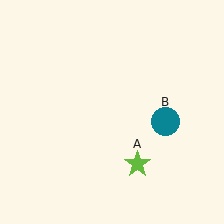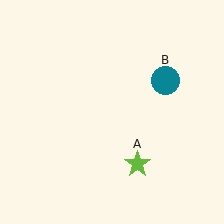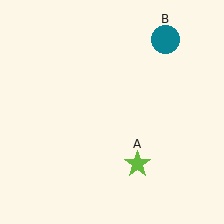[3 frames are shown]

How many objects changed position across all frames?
1 object changed position: teal circle (object B).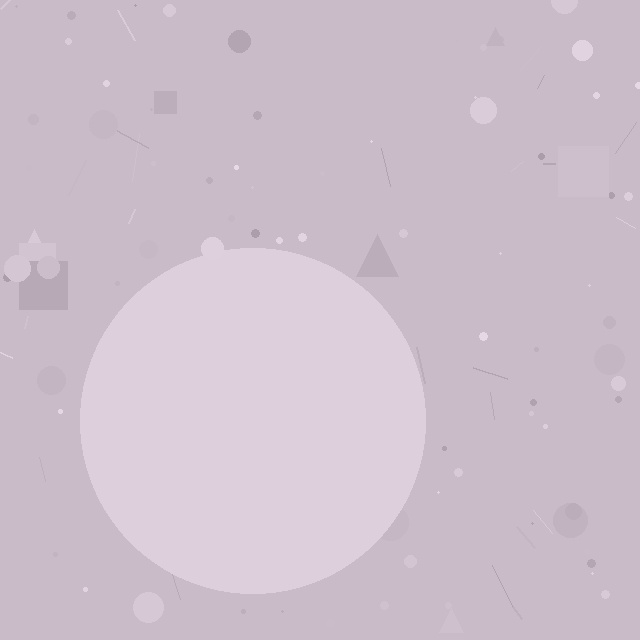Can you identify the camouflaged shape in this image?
The camouflaged shape is a circle.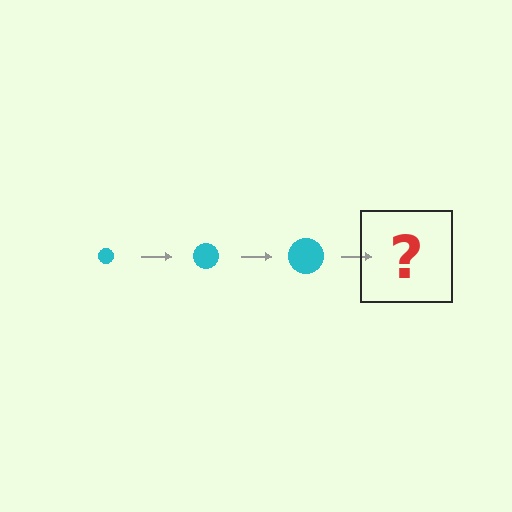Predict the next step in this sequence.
The next step is a cyan circle, larger than the previous one.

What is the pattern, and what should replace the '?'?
The pattern is that the circle gets progressively larger each step. The '?' should be a cyan circle, larger than the previous one.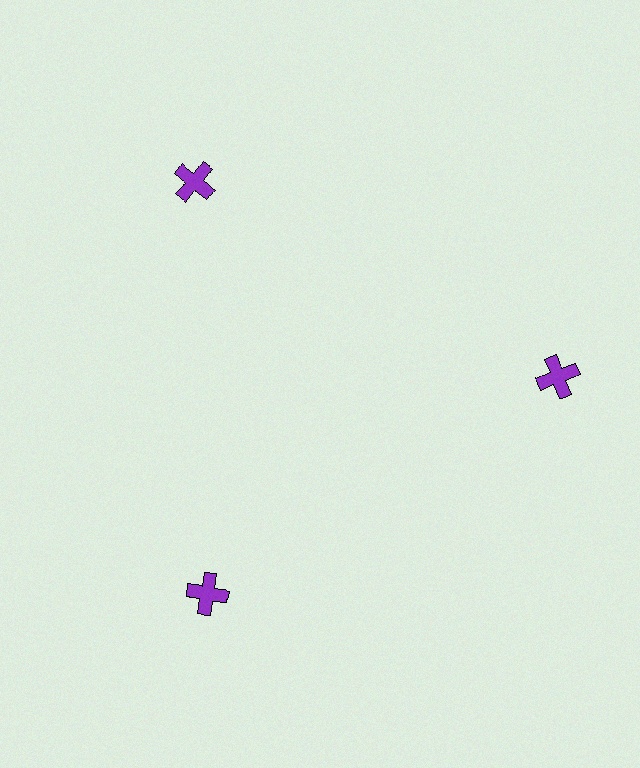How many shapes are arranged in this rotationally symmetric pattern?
There are 3 shapes, arranged in 3 groups of 1.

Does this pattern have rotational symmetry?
Yes, this pattern has 3-fold rotational symmetry. It looks the same after rotating 120 degrees around the center.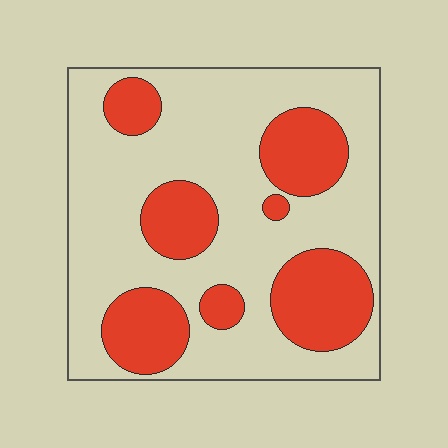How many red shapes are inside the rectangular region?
7.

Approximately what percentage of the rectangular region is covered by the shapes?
Approximately 30%.